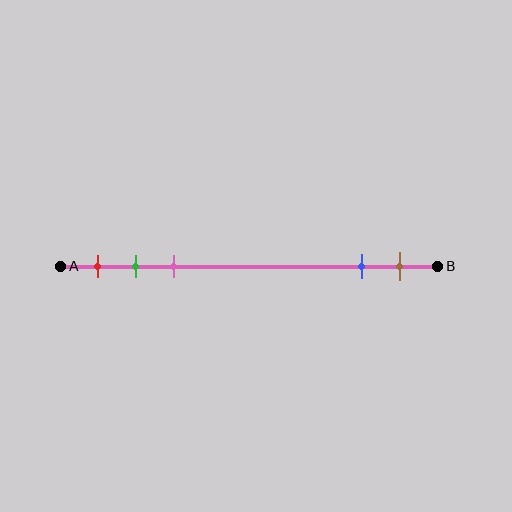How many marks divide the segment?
There are 5 marks dividing the segment.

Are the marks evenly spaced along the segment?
No, the marks are not evenly spaced.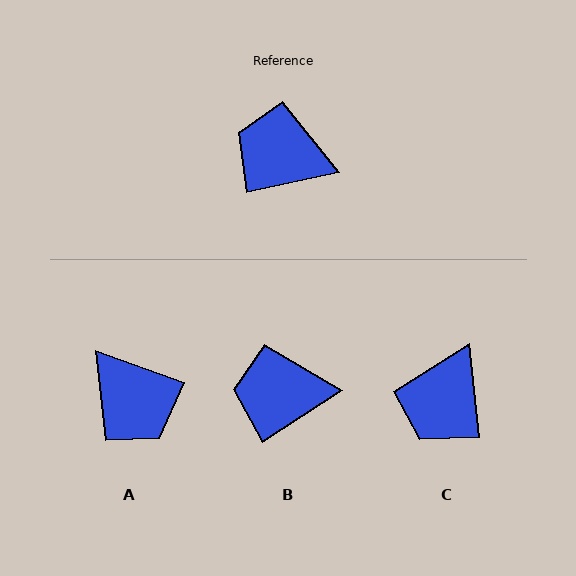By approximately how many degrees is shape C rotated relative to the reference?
Approximately 84 degrees counter-clockwise.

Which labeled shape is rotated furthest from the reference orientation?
A, about 148 degrees away.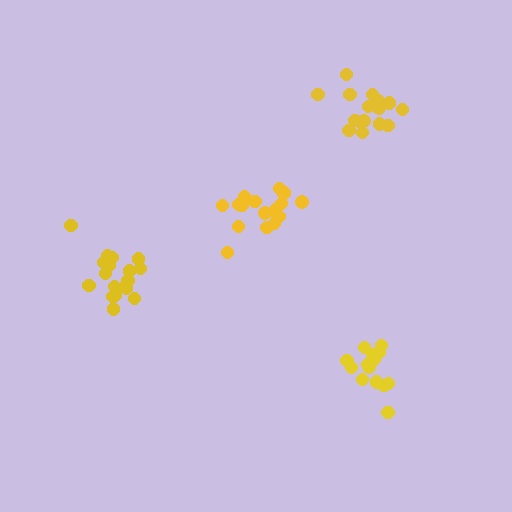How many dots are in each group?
Group 1: 18 dots, Group 2: 18 dots, Group 3: 16 dots, Group 4: 14 dots (66 total).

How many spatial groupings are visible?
There are 4 spatial groupings.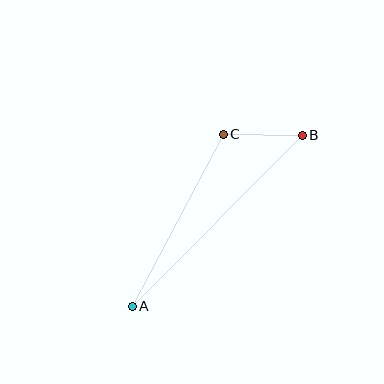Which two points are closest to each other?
Points B and C are closest to each other.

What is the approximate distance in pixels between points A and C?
The distance between A and C is approximately 194 pixels.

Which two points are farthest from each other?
Points A and B are farthest from each other.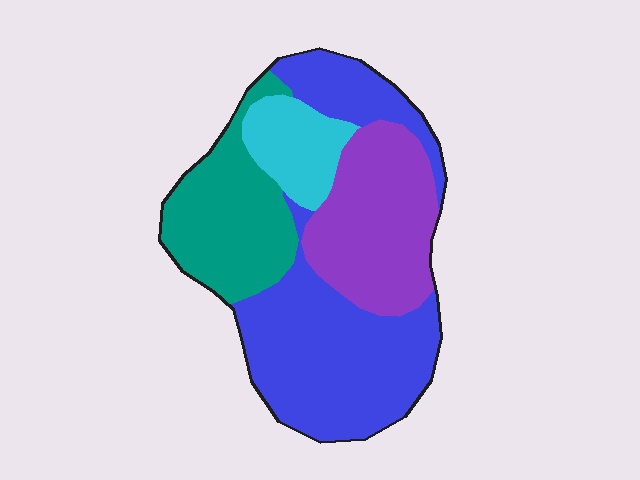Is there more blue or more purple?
Blue.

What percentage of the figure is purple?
Purple takes up about one quarter (1/4) of the figure.